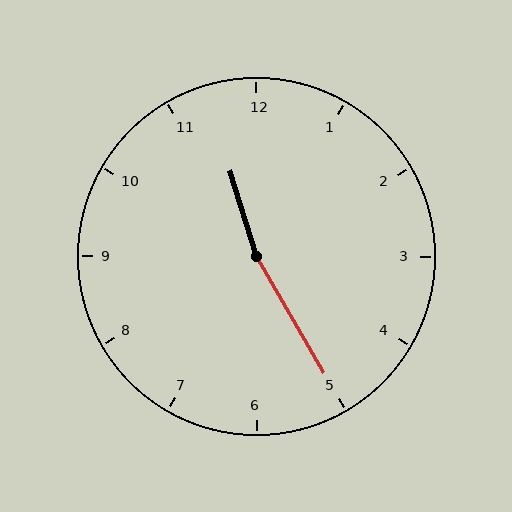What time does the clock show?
11:25.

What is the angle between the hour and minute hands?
Approximately 168 degrees.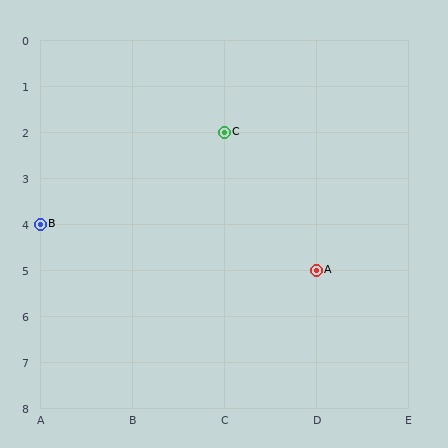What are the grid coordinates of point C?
Point C is at grid coordinates (C, 2).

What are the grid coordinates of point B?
Point B is at grid coordinates (A, 4).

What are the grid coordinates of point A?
Point A is at grid coordinates (D, 5).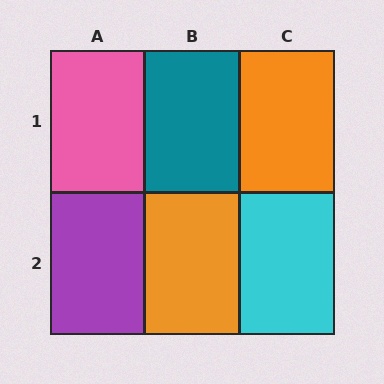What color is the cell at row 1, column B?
Teal.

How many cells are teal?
1 cell is teal.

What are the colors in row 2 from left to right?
Purple, orange, cyan.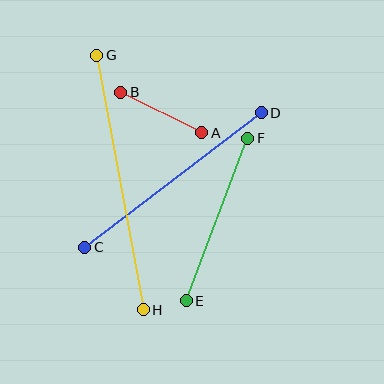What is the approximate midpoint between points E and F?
The midpoint is at approximately (217, 219) pixels.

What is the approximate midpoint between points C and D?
The midpoint is at approximately (173, 180) pixels.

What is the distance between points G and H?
The distance is approximately 259 pixels.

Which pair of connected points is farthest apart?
Points G and H are farthest apart.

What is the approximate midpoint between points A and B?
The midpoint is at approximately (161, 112) pixels.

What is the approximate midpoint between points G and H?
The midpoint is at approximately (120, 182) pixels.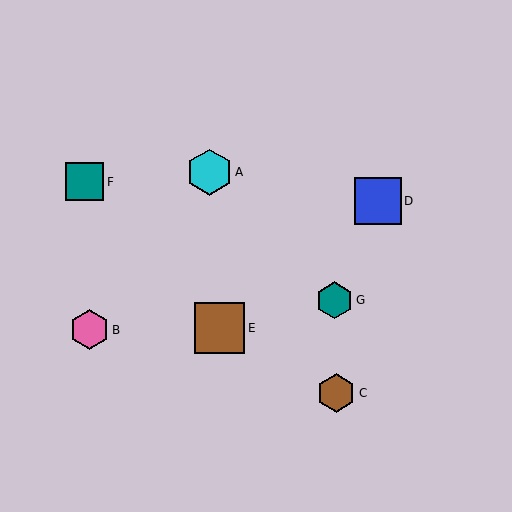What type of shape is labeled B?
Shape B is a pink hexagon.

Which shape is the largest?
The brown square (labeled E) is the largest.